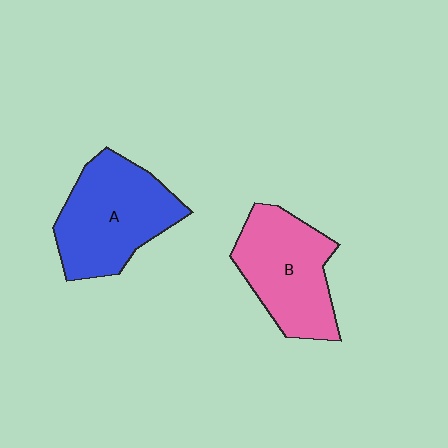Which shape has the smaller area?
Shape B (pink).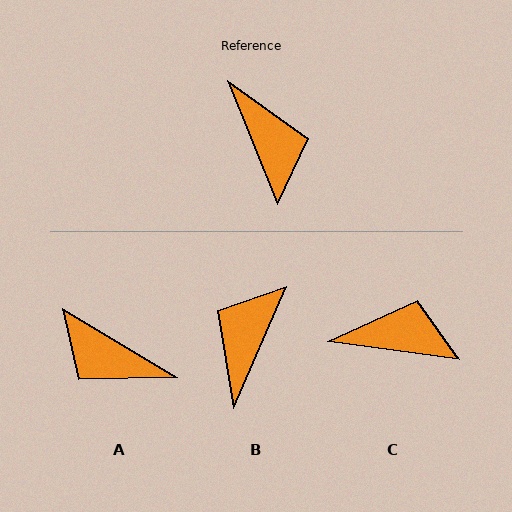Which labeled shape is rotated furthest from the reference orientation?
A, about 143 degrees away.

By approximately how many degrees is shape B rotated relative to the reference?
Approximately 134 degrees counter-clockwise.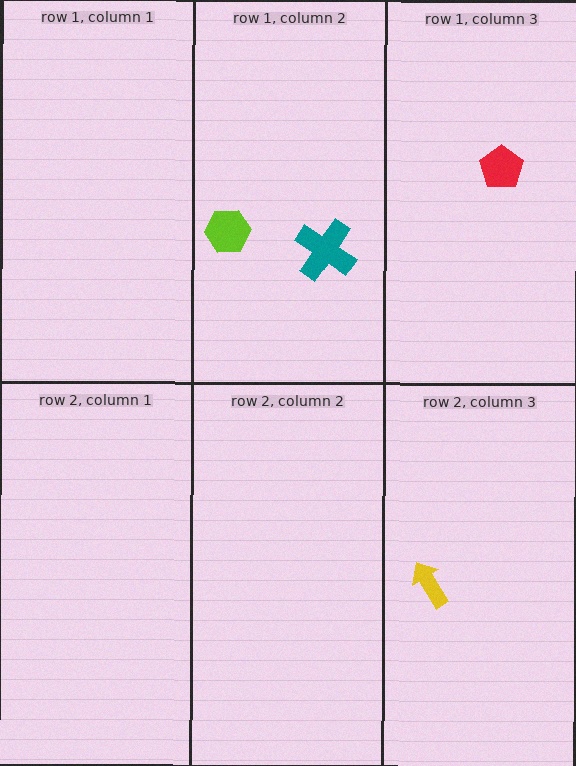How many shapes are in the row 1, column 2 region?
2.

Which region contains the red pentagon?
The row 1, column 3 region.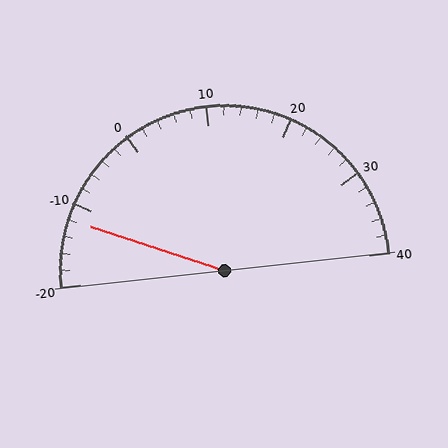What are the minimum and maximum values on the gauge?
The gauge ranges from -20 to 40.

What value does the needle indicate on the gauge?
The needle indicates approximately -12.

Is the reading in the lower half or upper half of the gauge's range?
The reading is in the lower half of the range (-20 to 40).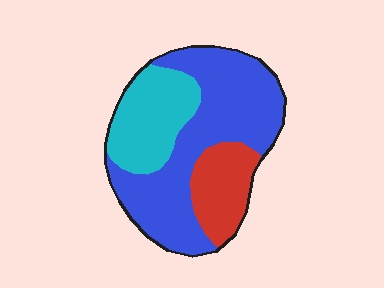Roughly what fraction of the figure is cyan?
Cyan takes up between a quarter and a half of the figure.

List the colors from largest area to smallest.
From largest to smallest: blue, cyan, red.